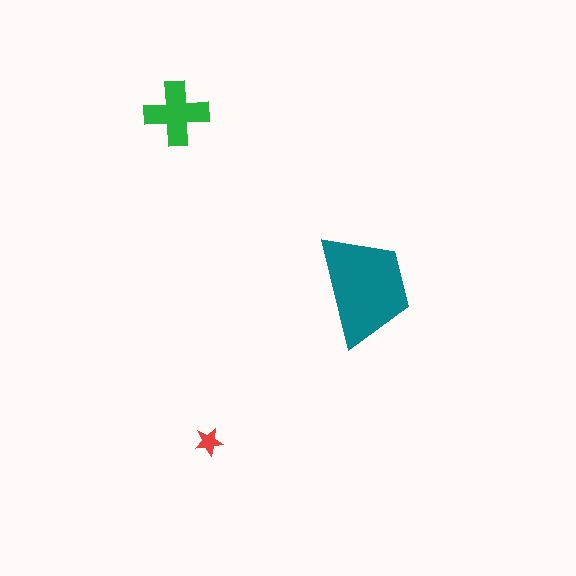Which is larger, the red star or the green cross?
The green cross.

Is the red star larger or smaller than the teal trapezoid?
Smaller.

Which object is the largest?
The teal trapezoid.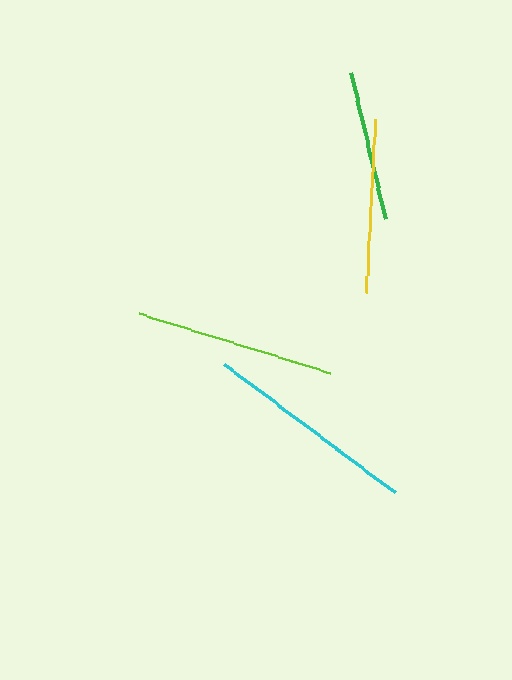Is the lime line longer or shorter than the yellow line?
The lime line is longer than the yellow line.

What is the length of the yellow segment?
The yellow segment is approximately 174 pixels long.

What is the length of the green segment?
The green segment is approximately 150 pixels long.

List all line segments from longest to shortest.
From longest to shortest: cyan, lime, yellow, green.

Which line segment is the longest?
The cyan line is the longest at approximately 212 pixels.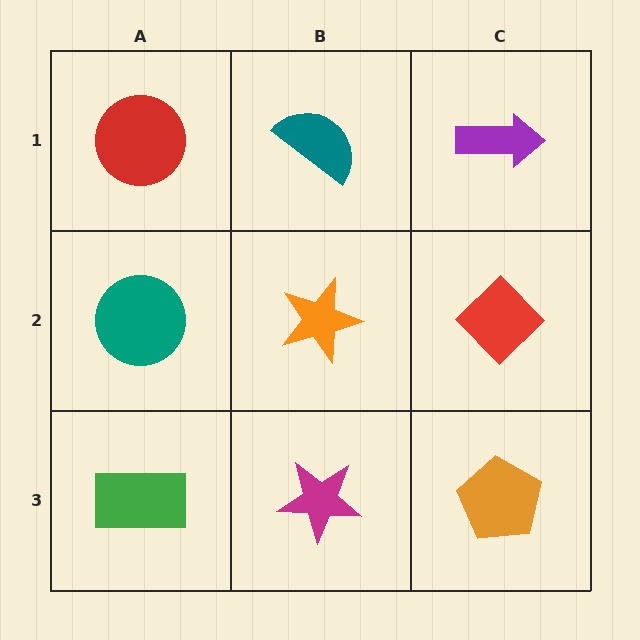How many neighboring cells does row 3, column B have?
3.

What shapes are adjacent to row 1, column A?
A teal circle (row 2, column A), a teal semicircle (row 1, column B).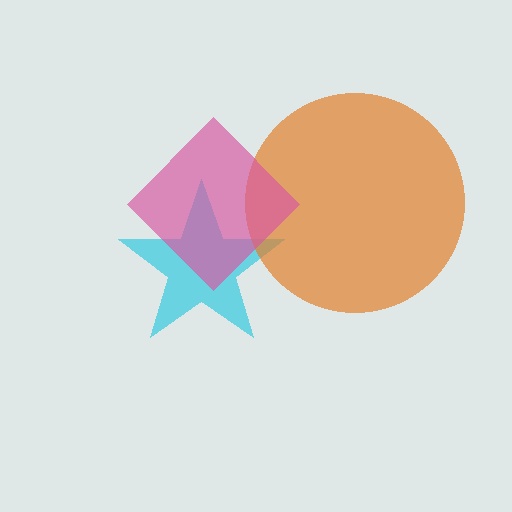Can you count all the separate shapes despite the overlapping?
Yes, there are 3 separate shapes.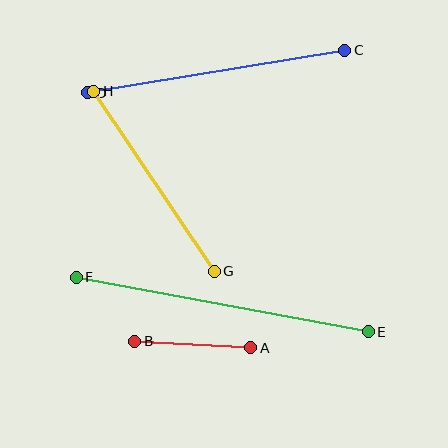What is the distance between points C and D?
The distance is approximately 261 pixels.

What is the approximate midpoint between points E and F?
The midpoint is at approximately (222, 304) pixels.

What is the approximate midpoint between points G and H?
The midpoint is at approximately (154, 181) pixels.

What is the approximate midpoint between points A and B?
The midpoint is at approximately (193, 344) pixels.